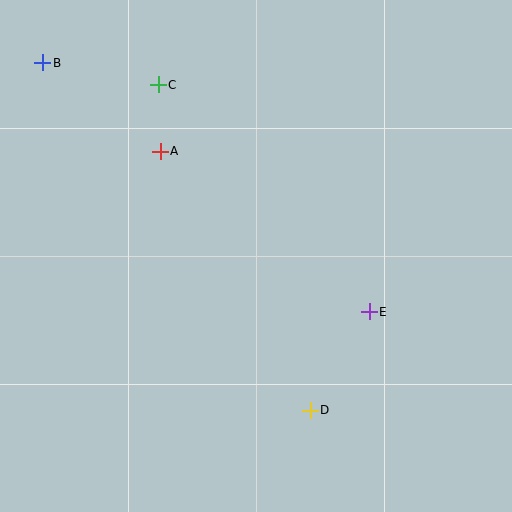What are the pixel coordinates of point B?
Point B is at (43, 63).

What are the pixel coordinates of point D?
Point D is at (310, 410).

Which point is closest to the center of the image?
Point E at (369, 312) is closest to the center.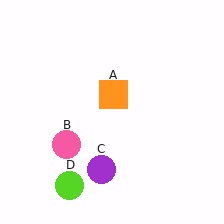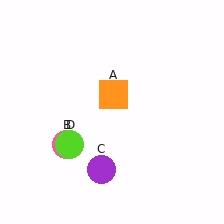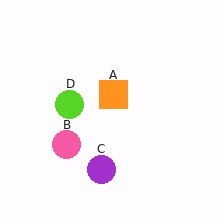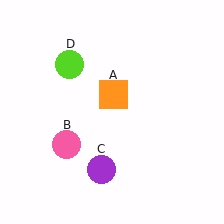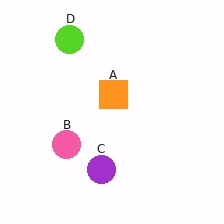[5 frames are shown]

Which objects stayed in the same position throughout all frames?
Orange square (object A) and pink circle (object B) and purple circle (object C) remained stationary.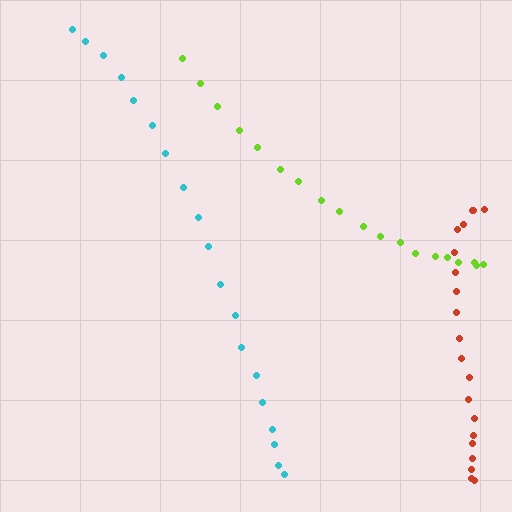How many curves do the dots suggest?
There are 3 distinct paths.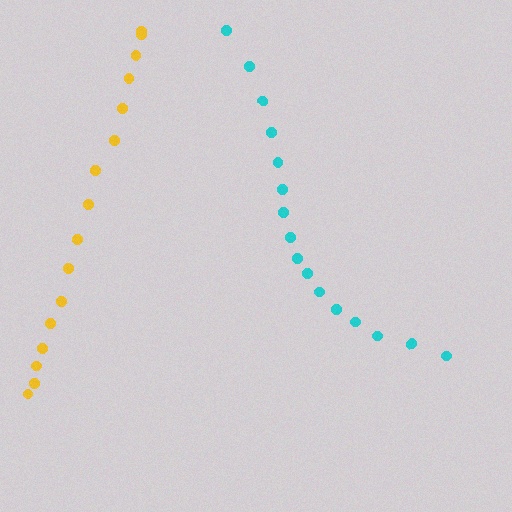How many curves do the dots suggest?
There are 2 distinct paths.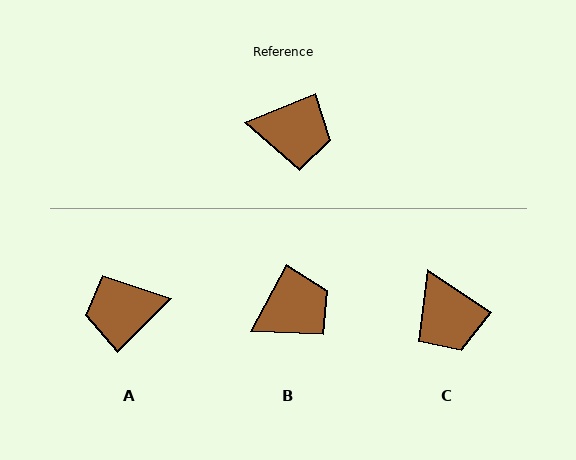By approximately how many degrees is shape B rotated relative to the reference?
Approximately 40 degrees counter-clockwise.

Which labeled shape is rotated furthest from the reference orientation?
A, about 157 degrees away.